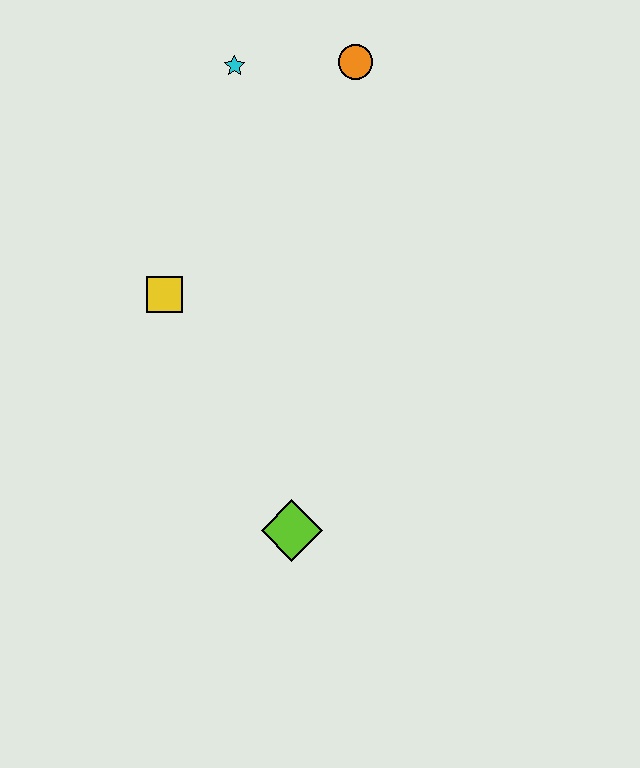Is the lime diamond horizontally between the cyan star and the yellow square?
No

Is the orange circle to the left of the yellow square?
No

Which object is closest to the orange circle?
The cyan star is closest to the orange circle.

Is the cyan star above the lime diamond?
Yes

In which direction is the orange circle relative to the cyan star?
The orange circle is to the right of the cyan star.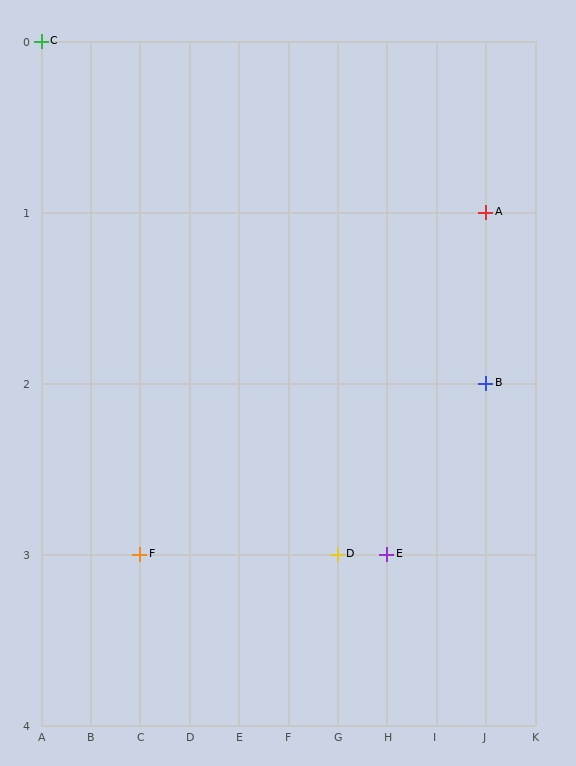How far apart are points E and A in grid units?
Points E and A are 2 columns and 2 rows apart (about 2.8 grid units diagonally).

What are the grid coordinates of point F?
Point F is at grid coordinates (C, 3).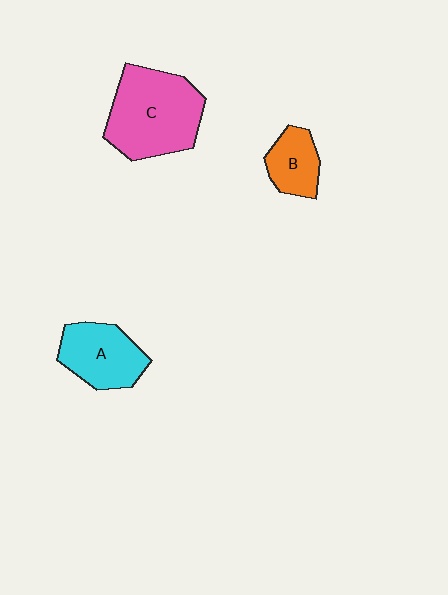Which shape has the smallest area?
Shape B (orange).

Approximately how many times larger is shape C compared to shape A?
Approximately 1.5 times.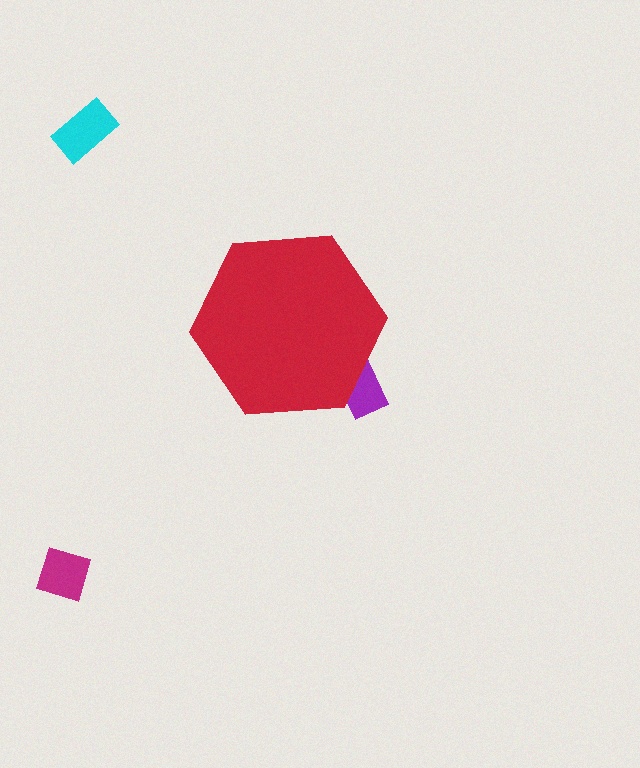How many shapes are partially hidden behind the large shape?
1 shape is partially hidden.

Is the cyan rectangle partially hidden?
No, the cyan rectangle is fully visible.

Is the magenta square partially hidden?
No, the magenta square is fully visible.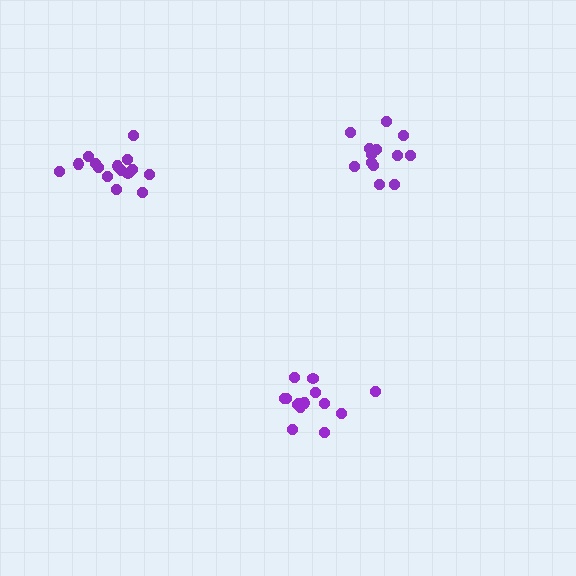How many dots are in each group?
Group 1: 13 dots, Group 2: 14 dots, Group 3: 15 dots (42 total).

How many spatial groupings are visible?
There are 3 spatial groupings.